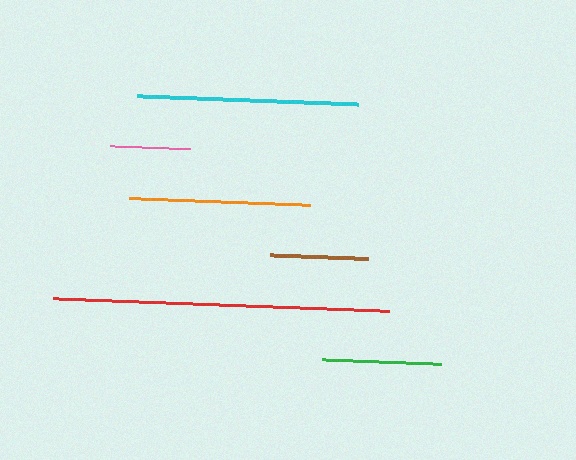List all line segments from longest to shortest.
From longest to shortest: red, cyan, orange, green, brown, pink.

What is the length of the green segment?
The green segment is approximately 119 pixels long.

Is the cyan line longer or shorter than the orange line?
The cyan line is longer than the orange line.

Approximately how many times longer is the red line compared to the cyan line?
The red line is approximately 1.5 times the length of the cyan line.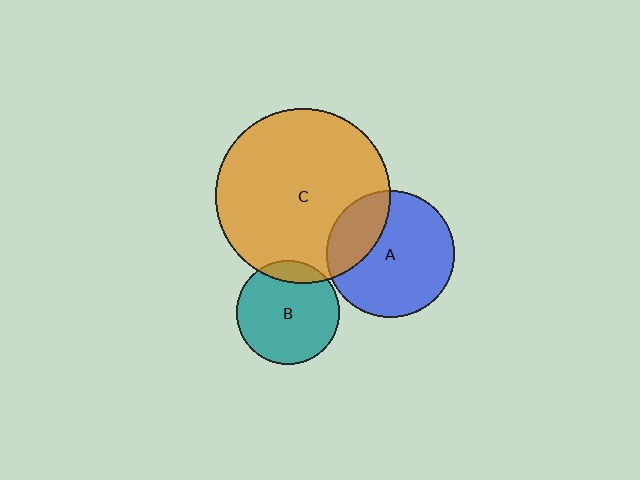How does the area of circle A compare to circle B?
Approximately 1.5 times.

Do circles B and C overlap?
Yes.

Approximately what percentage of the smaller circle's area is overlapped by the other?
Approximately 10%.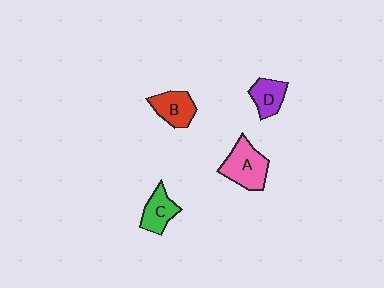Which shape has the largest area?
Shape A (pink).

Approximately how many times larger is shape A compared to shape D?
Approximately 1.6 times.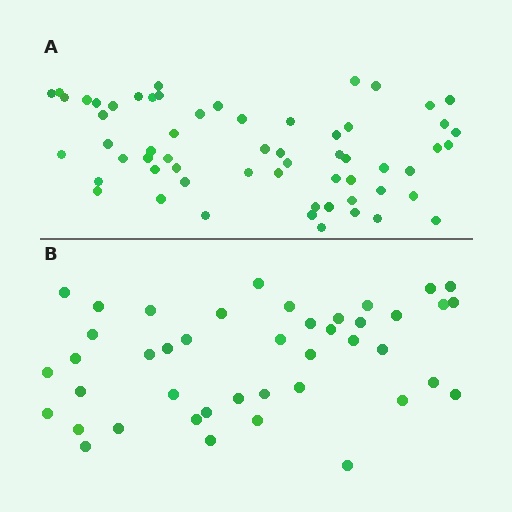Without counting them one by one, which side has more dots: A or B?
Region A (the top region) has more dots.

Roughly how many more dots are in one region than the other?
Region A has approximately 15 more dots than region B.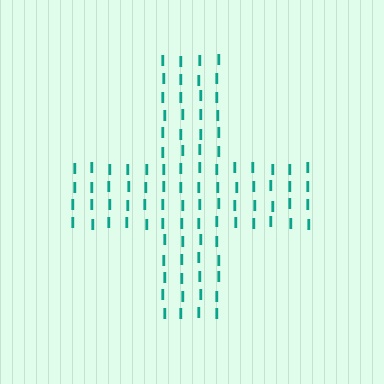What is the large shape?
The large shape is a cross.